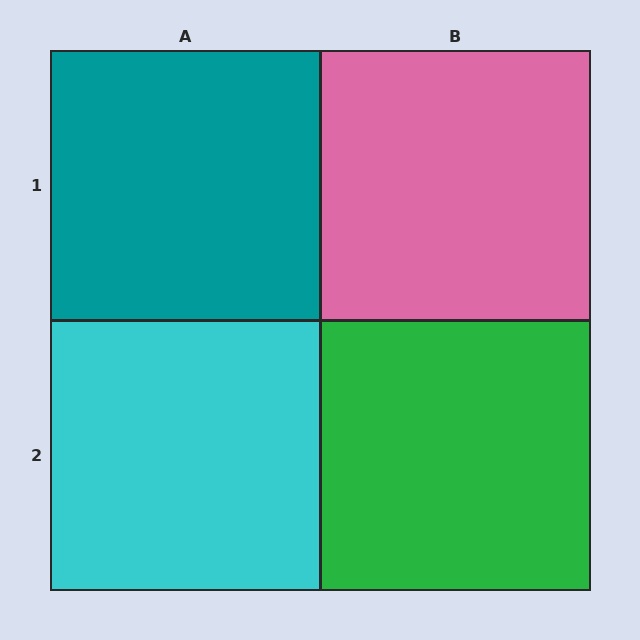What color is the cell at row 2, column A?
Cyan.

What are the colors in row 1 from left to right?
Teal, pink.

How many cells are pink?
1 cell is pink.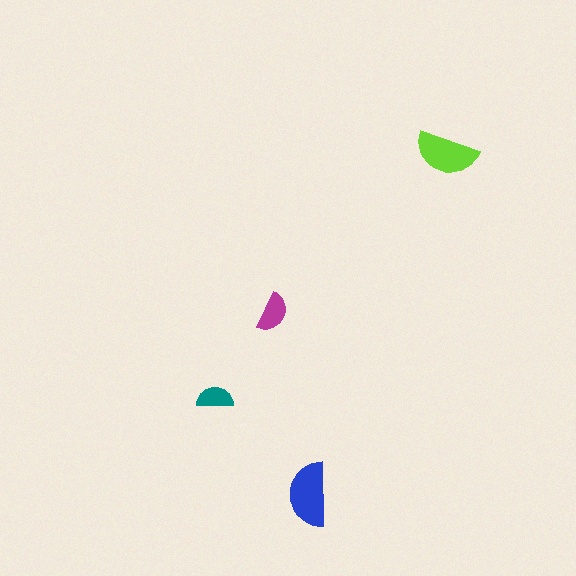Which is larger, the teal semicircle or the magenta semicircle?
The magenta one.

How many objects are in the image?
There are 4 objects in the image.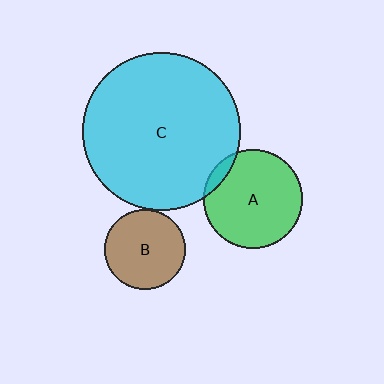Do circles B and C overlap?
Yes.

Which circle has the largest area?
Circle C (cyan).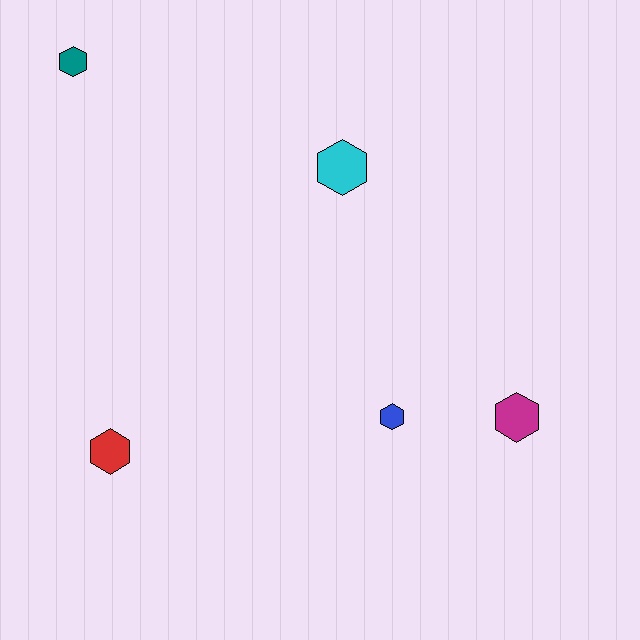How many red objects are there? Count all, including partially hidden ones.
There is 1 red object.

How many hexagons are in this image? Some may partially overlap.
There are 5 hexagons.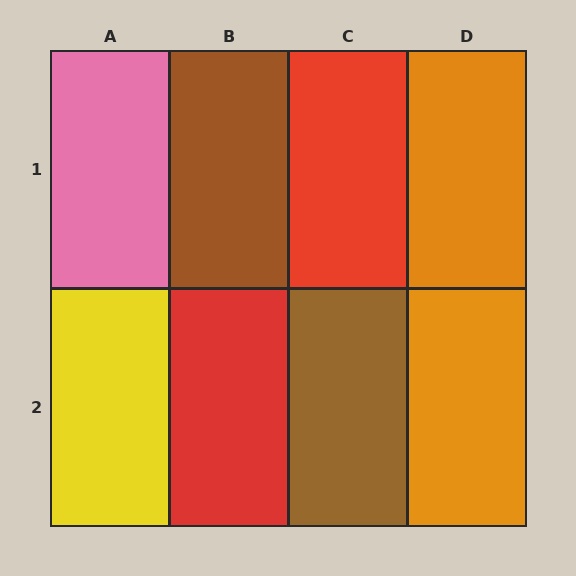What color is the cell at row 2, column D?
Orange.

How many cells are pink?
1 cell is pink.